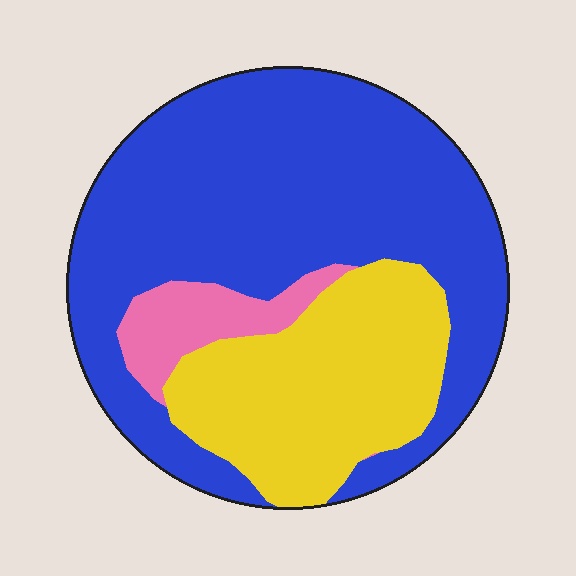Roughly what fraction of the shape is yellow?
Yellow takes up about one quarter (1/4) of the shape.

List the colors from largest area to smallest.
From largest to smallest: blue, yellow, pink.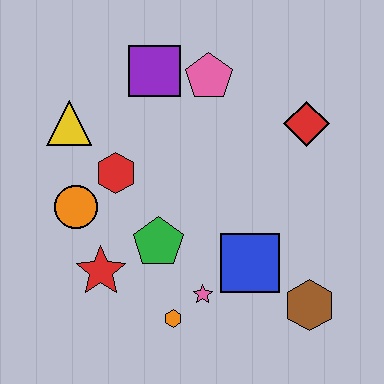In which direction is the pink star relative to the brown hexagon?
The pink star is to the left of the brown hexagon.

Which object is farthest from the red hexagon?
The brown hexagon is farthest from the red hexagon.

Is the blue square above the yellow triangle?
No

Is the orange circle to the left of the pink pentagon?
Yes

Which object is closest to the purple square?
The pink pentagon is closest to the purple square.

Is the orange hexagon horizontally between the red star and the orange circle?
No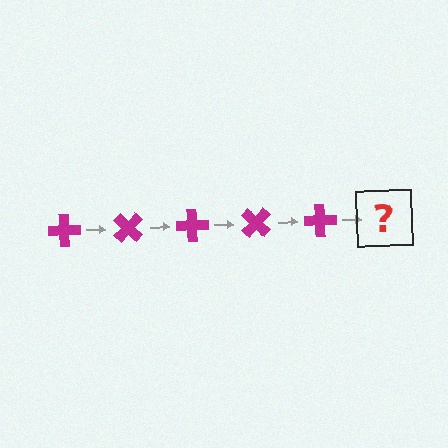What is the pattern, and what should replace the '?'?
The pattern is that the cross rotates 45 degrees each step. The '?' should be a magenta cross rotated 225 degrees.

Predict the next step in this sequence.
The next step is a magenta cross rotated 225 degrees.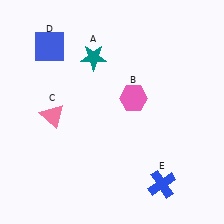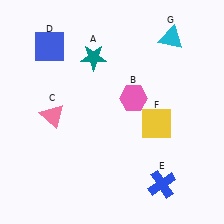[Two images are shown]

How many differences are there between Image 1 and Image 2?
There are 2 differences between the two images.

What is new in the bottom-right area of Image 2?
A yellow square (F) was added in the bottom-right area of Image 2.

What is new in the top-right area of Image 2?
A cyan triangle (G) was added in the top-right area of Image 2.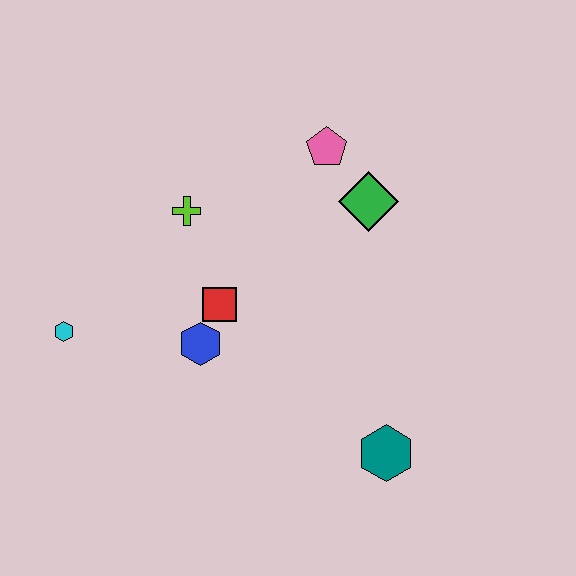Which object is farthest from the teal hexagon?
The cyan hexagon is farthest from the teal hexagon.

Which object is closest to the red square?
The blue hexagon is closest to the red square.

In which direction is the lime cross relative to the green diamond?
The lime cross is to the left of the green diamond.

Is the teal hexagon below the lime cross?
Yes